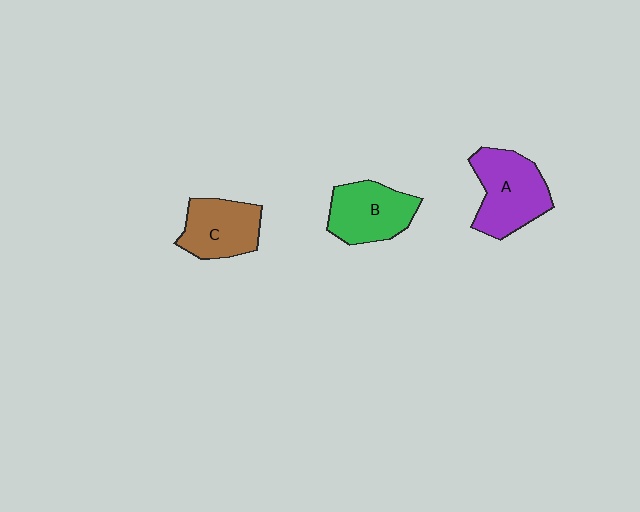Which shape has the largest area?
Shape A (purple).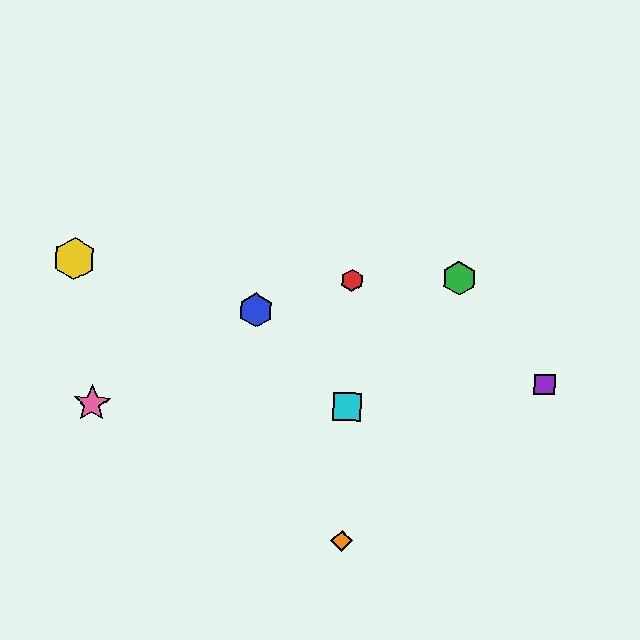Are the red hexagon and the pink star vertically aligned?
No, the red hexagon is at x≈352 and the pink star is at x≈92.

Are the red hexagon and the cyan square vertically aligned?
Yes, both are at x≈352.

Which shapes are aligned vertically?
The red hexagon, the orange diamond, the cyan square are aligned vertically.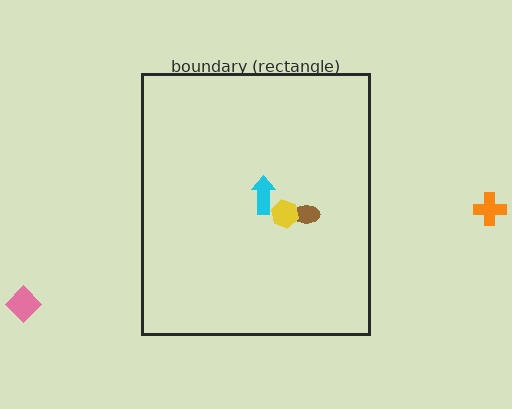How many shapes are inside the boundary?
3 inside, 2 outside.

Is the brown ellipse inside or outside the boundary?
Inside.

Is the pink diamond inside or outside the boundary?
Outside.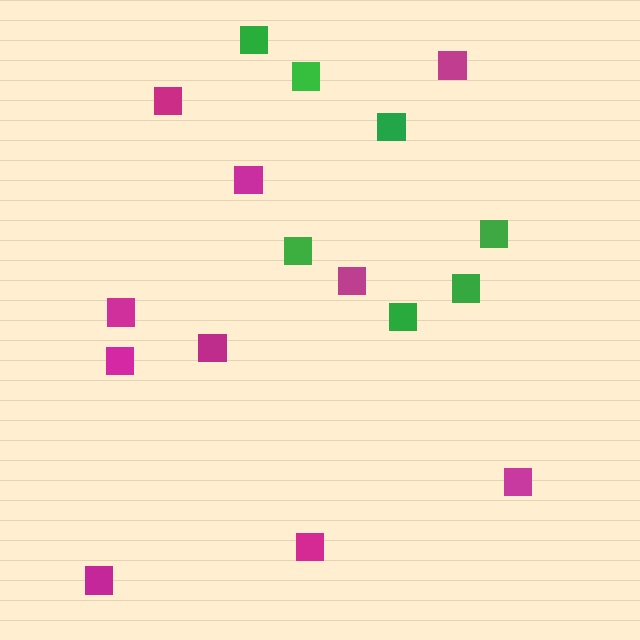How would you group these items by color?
There are 2 groups: one group of green squares (7) and one group of magenta squares (10).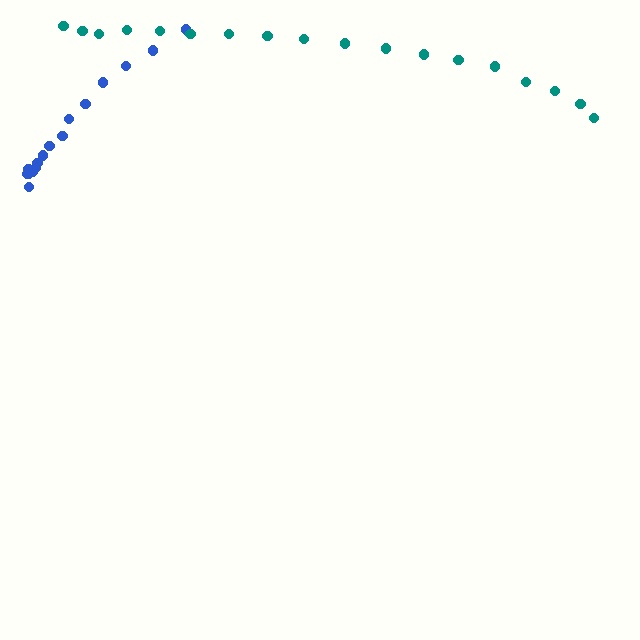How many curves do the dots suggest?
There are 2 distinct paths.